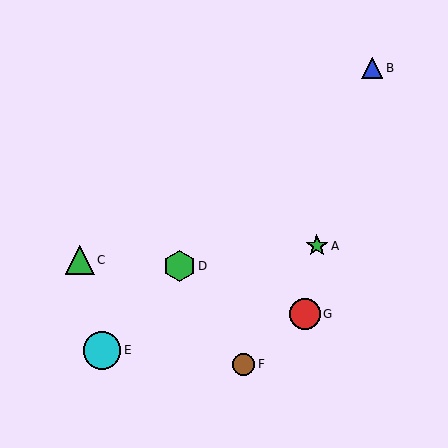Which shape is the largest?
The cyan circle (labeled E) is the largest.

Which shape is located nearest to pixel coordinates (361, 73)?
The blue triangle (labeled B) at (372, 68) is nearest to that location.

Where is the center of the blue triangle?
The center of the blue triangle is at (372, 68).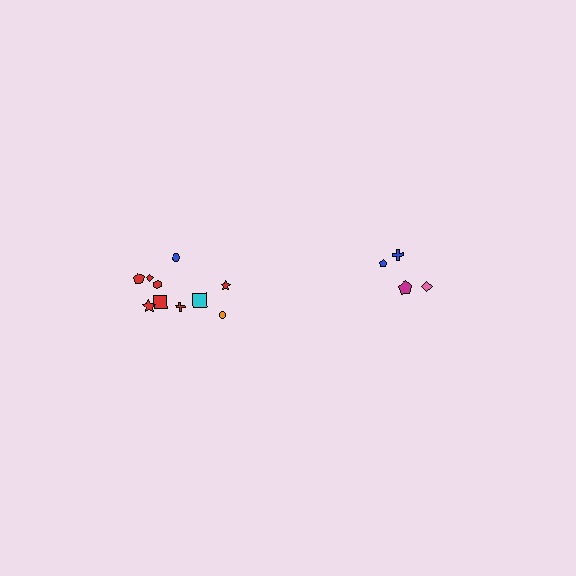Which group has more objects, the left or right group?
The left group.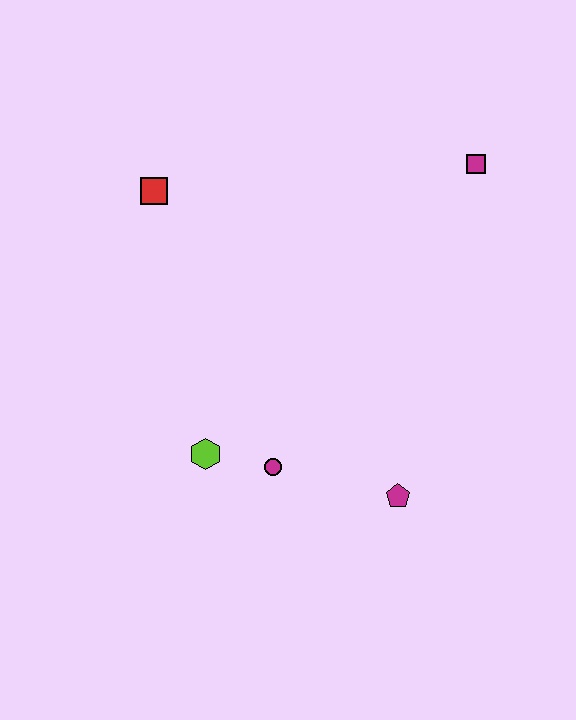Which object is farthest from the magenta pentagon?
The red square is farthest from the magenta pentagon.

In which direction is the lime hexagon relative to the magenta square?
The lime hexagon is below the magenta square.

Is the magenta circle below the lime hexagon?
Yes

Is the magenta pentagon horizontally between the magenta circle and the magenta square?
Yes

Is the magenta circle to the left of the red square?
No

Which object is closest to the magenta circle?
The lime hexagon is closest to the magenta circle.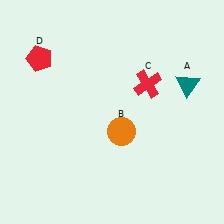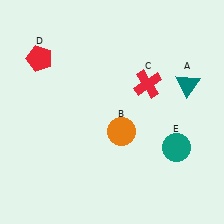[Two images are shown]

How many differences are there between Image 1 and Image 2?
There is 1 difference between the two images.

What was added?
A teal circle (E) was added in Image 2.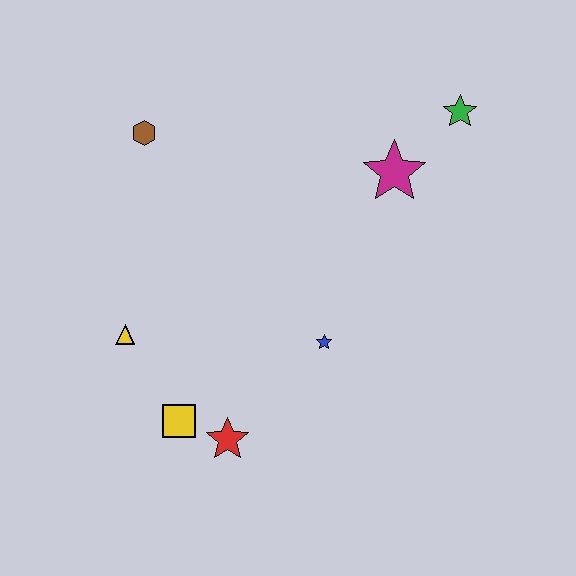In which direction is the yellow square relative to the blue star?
The yellow square is to the left of the blue star.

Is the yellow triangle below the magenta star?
Yes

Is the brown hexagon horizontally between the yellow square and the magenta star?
No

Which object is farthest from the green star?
The yellow square is farthest from the green star.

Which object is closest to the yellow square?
The red star is closest to the yellow square.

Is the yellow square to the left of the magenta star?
Yes